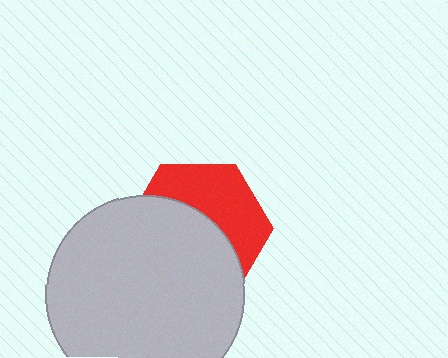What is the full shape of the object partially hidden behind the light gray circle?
The partially hidden object is a red hexagon.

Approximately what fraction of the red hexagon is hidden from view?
Roughly 57% of the red hexagon is hidden behind the light gray circle.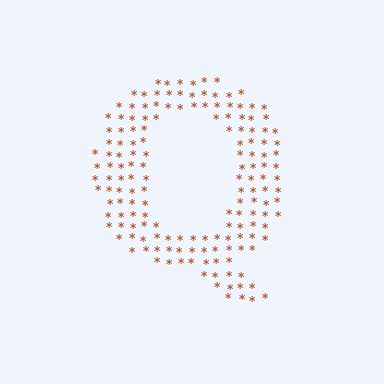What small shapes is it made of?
It is made of small asterisks.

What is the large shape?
The large shape is the letter Q.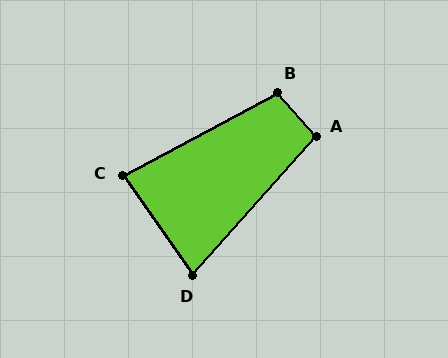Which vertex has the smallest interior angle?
D, at approximately 76 degrees.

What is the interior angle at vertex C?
Approximately 83 degrees (acute).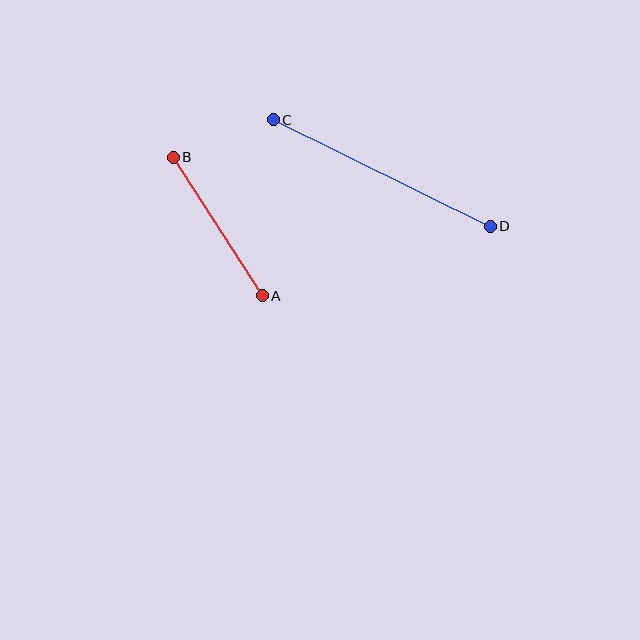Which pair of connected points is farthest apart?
Points C and D are farthest apart.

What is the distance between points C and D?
The distance is approximately 242 pixels.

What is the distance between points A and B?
The distance is approximately 165 pixels.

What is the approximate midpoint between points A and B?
The midpoint is at approximately (218, 227) pixels.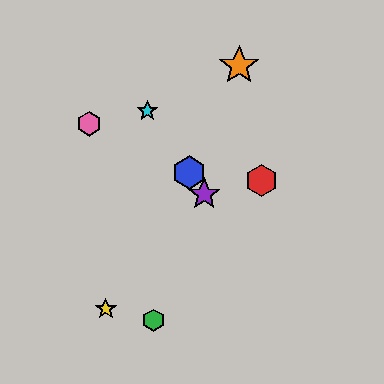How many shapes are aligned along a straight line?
3 shapes (the blue hexagon, the purple star, the cyan star) are aligned along a straight line.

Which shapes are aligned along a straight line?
The blue hexagon, the purple star, the cyan star are aligned along a straight line.